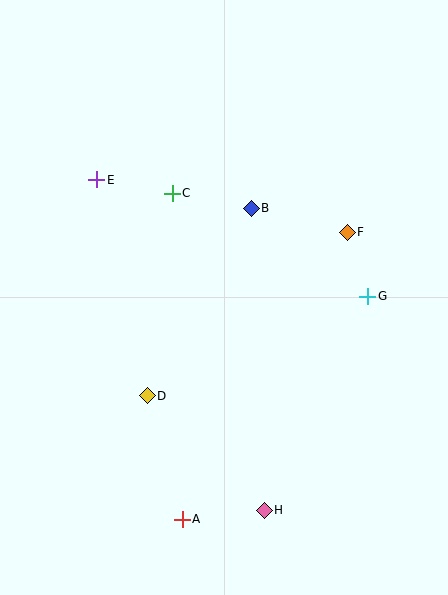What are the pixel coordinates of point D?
Point D is at (147, 396).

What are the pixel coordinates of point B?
Point B is at (251, 208).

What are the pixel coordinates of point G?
Point G is at (368, 296).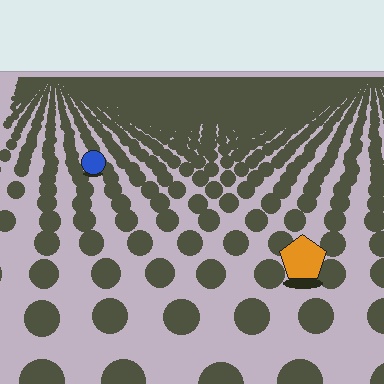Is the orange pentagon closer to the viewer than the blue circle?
Yes. The orange pentagon is closer — you can tell from the texture gradient: the ground texture is coarser near it.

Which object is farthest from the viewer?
The blue circle is farthest from the viewer. It appears smaller and the ground texture around it is denser.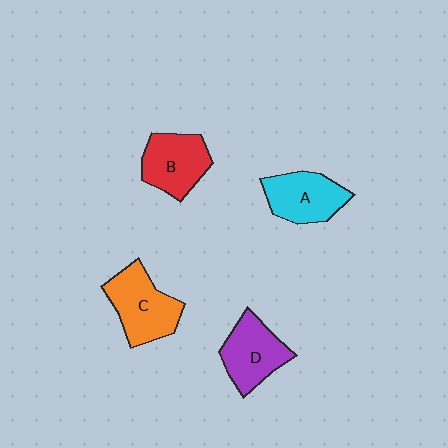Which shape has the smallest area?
Shape A (cyan).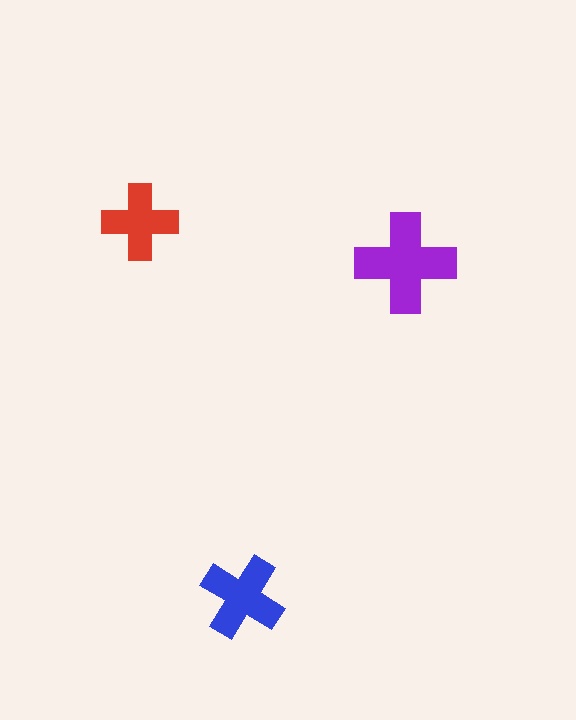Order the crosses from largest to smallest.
the purple one, the blue one, the red one.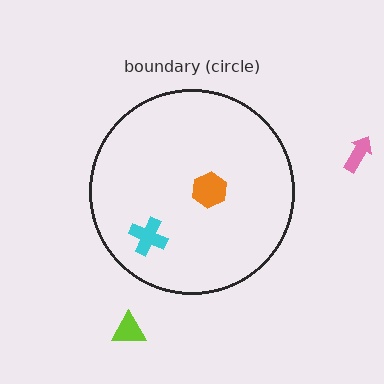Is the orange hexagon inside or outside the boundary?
Inside.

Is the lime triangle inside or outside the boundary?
Outside.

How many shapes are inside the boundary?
2 inside, 2 outside.